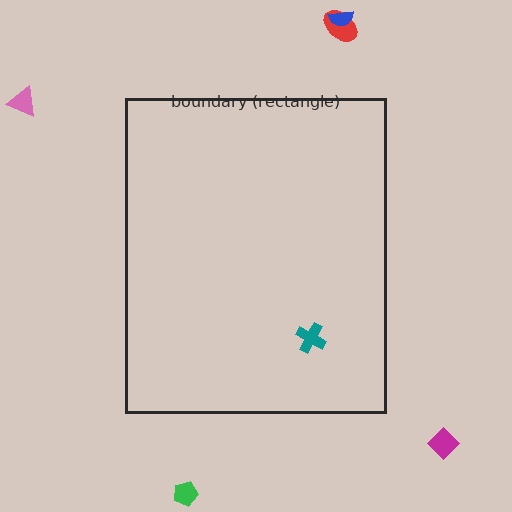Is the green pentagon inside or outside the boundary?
Outside.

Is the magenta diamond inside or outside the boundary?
Outside.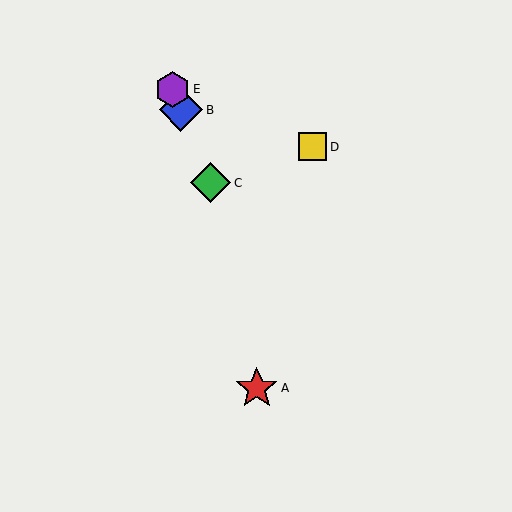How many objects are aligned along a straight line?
3 objects (B, C, E) are aligned along a straight line.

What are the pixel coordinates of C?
Object C is at (211, 183).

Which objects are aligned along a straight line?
Objects B, C, E are aligned along a straight line.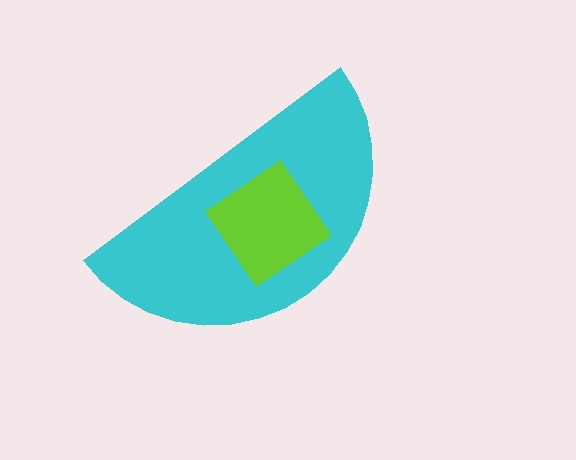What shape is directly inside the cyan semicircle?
The lime diamond.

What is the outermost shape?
The cyan semicircle.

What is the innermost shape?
The lime diamond.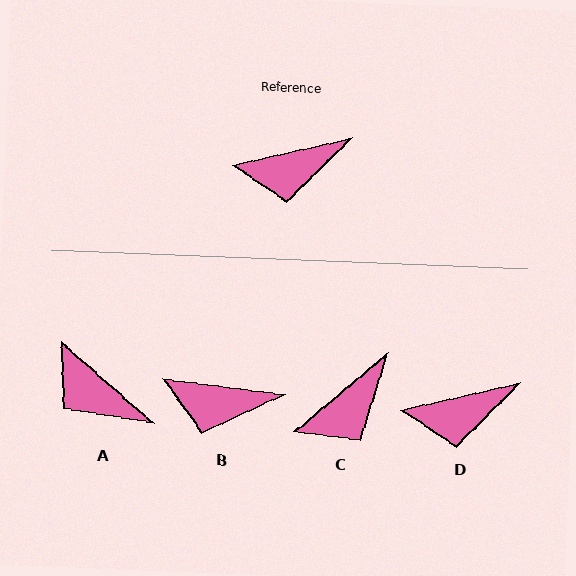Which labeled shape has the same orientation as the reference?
D.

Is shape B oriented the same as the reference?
No, it is off by about 20 degrees.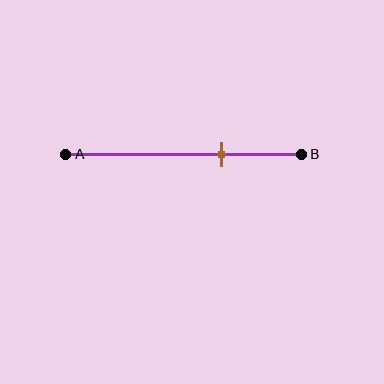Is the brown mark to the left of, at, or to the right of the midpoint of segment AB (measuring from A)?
The brown mark is to the right of the midpoint of segment AB.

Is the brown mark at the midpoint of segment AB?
No, the mark is at about 65% from A, not at the 50% midpoint.